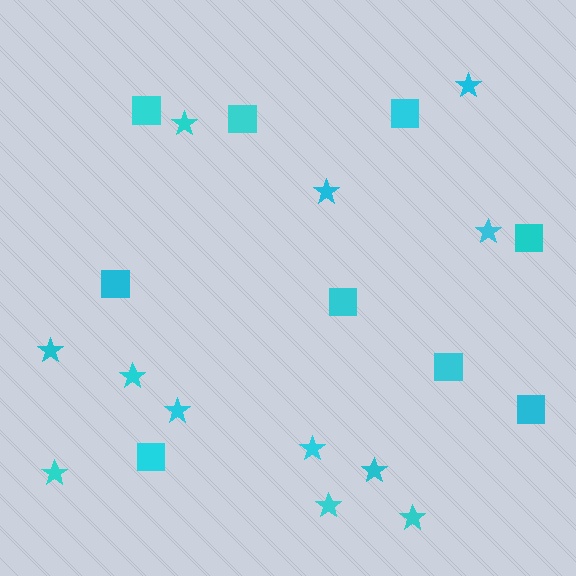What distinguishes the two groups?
There are 2 groups: one group of squares (9) and one group of stars (12).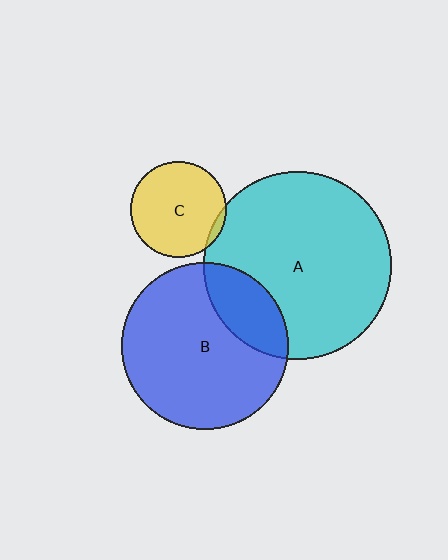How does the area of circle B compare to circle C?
Approximately 3.0 times.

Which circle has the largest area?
Circle A (cyan).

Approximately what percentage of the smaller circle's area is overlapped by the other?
Approximately 20%.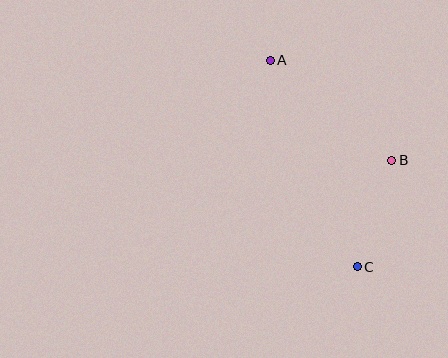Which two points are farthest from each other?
Points A and C are farthest from each other.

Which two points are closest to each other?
Points B and C are closest to each other.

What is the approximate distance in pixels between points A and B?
The distance between A and B is approximately 157 pixels.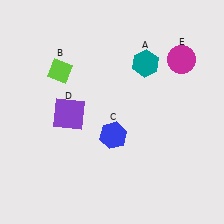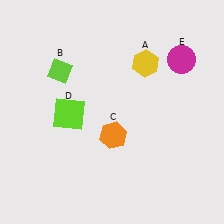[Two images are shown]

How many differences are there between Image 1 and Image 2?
There are 3 differences between the two images.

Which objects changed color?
A changed from teal to yellow. C changed from blue to orange. D changed from purple to lime.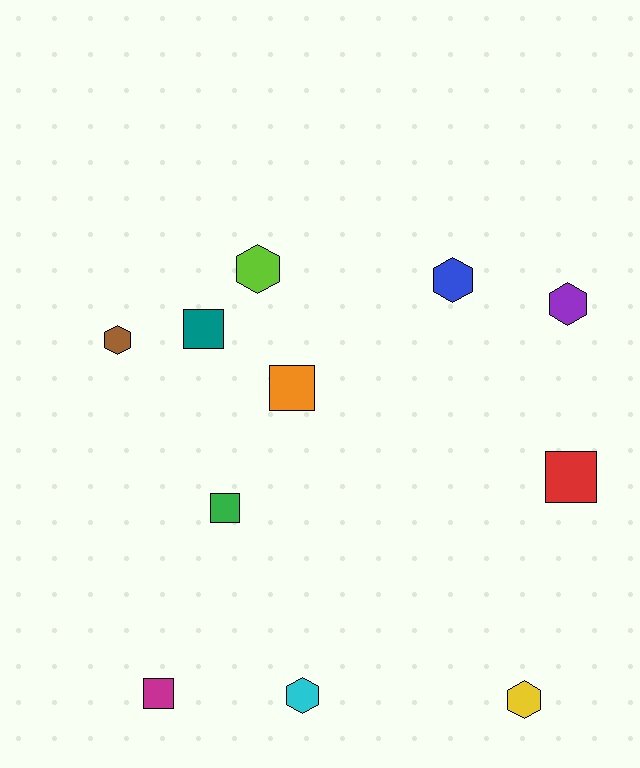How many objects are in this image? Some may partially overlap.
There are 11 objects.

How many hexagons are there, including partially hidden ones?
There are 6 hexagons.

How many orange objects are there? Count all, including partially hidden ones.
There is 1 orange object.